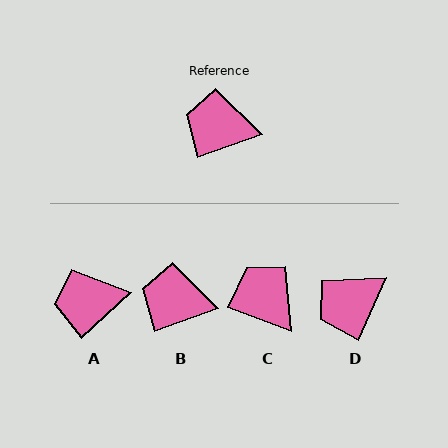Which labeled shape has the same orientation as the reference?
B.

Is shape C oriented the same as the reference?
No, it is off by about 40 degrees.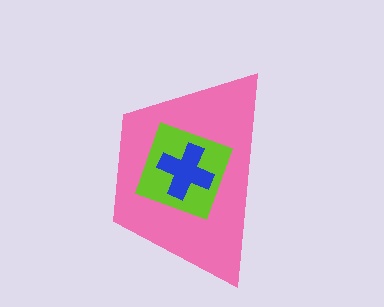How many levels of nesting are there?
3.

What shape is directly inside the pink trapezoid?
The lime square.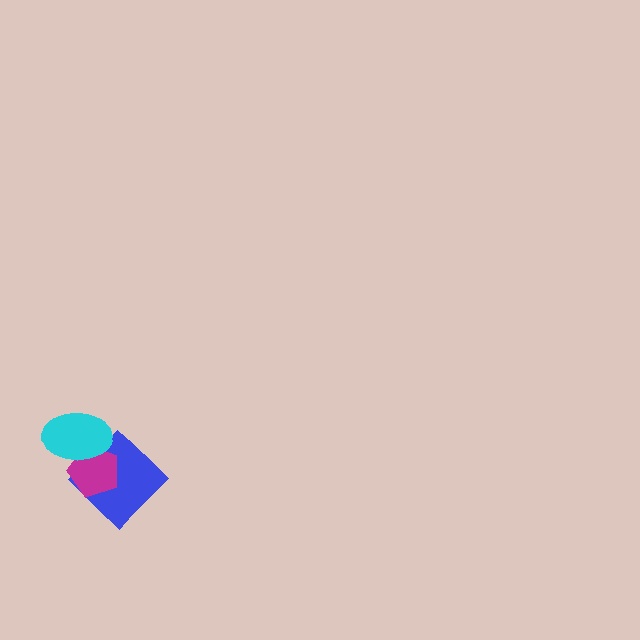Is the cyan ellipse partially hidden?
No, no other shape covers it.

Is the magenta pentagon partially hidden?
Yes, it is partially covered by another shape.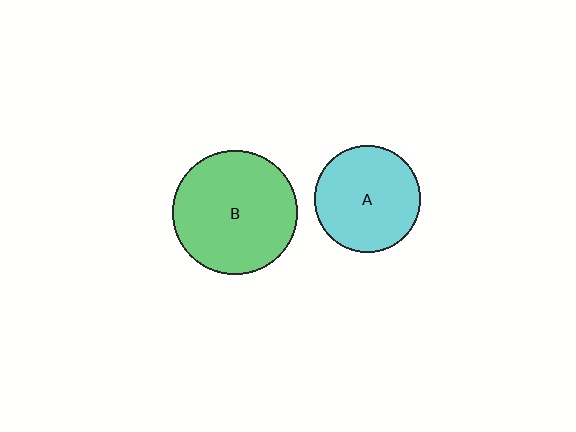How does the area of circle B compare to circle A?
Approximately 1.4 times.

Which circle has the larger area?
Circle B (green).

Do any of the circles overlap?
No, none of the circles overlap.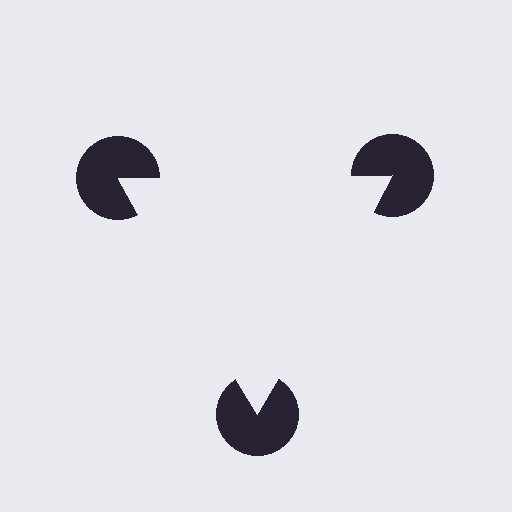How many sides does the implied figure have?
3 sides.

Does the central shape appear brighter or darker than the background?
It typically appears slightly brighter than the background, even though no actual brightness change is drawn.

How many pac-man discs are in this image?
There are 3 — one at each vertex of the illusory triangle.